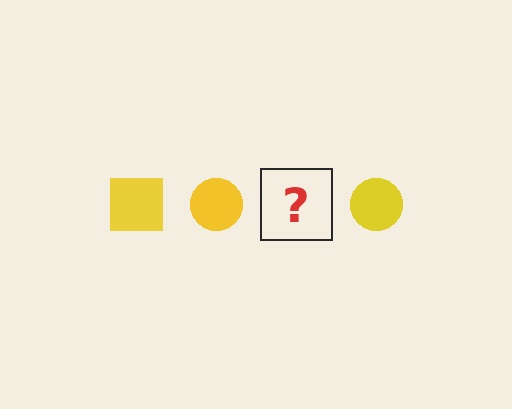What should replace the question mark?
The question mark should be replaced with a yellow square.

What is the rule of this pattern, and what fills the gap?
The rule is that the pattern cycles through square, circle shapes in yellow. The gap should be filled with a yellow square.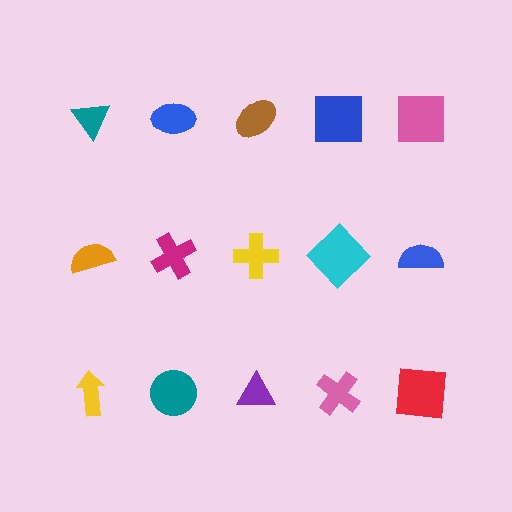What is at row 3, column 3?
A purple triangle.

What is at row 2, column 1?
An orange semicircle.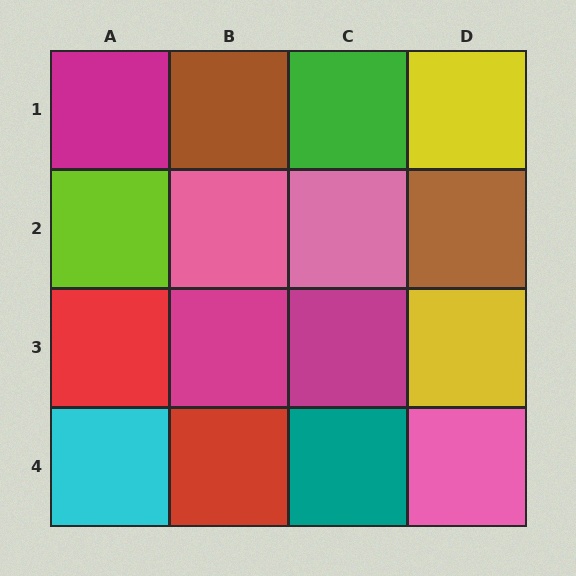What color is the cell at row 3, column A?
Red.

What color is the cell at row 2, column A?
Lime.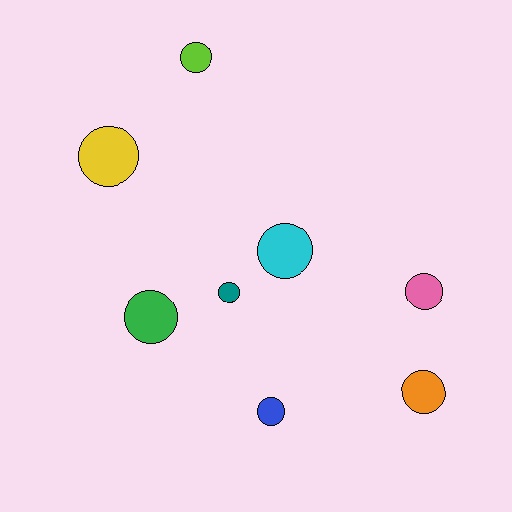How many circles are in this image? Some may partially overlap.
There are 8 circles.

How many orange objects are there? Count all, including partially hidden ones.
There is 1 orange object.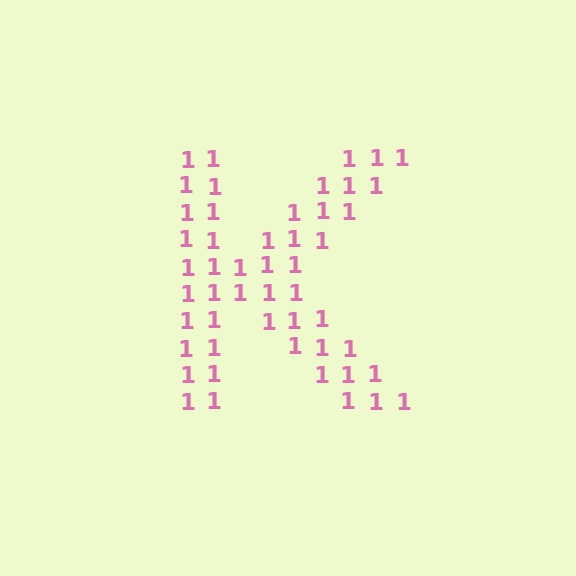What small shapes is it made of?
It is made of small digit 1's.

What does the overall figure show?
The overall figure shows the letter K.